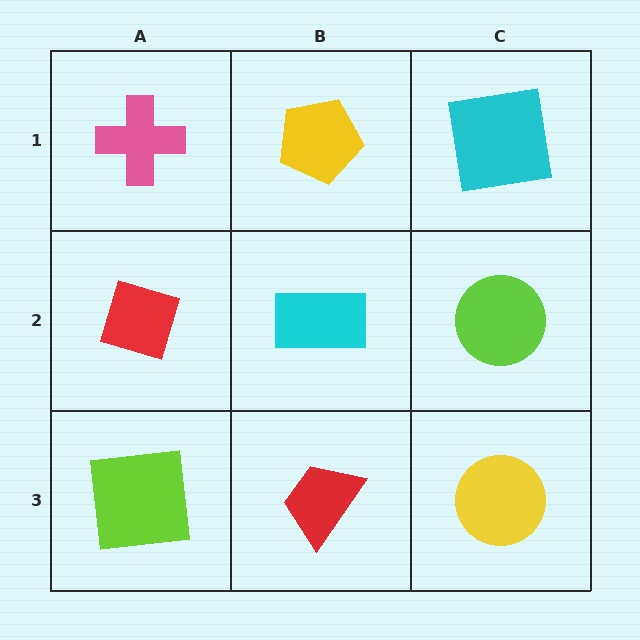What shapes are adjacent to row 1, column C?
A lime circle (row 2, column C), a yellow pentagon (row 1, column B).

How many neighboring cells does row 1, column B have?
3.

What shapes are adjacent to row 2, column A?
A pink cross (row 1, column A), a lime square (row 3, column A), a cyan rectangle (row 2, column B).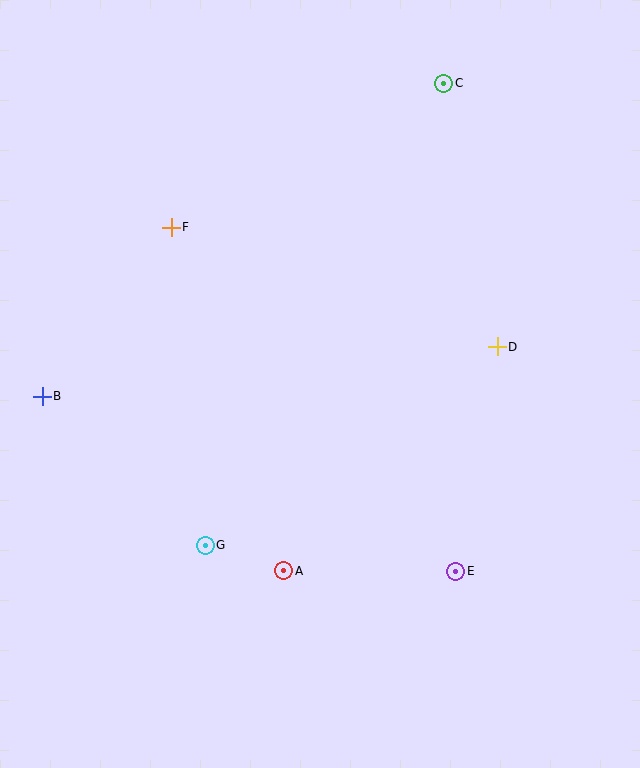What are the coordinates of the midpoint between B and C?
The midpoint between B and C is at (243, 240).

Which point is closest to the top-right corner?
Point C is closest to the top-right corner.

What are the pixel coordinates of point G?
Point G is at (205, 545).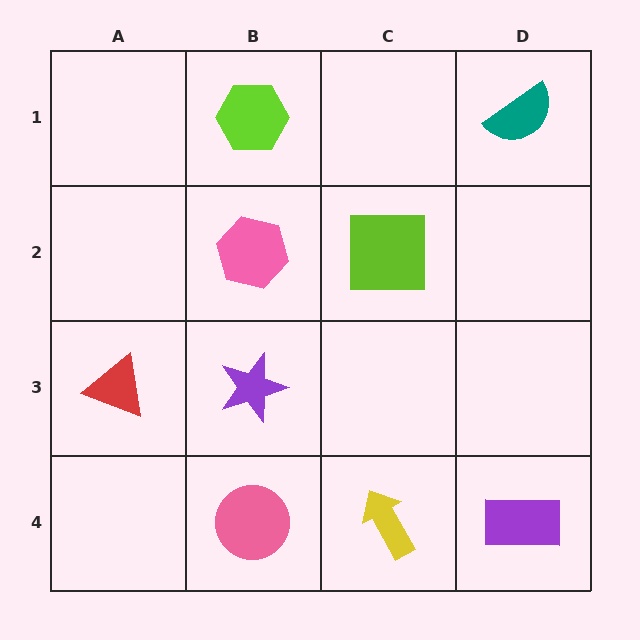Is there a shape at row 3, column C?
No, that cell is empty.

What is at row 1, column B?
A lime hexagon.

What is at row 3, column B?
A purple star.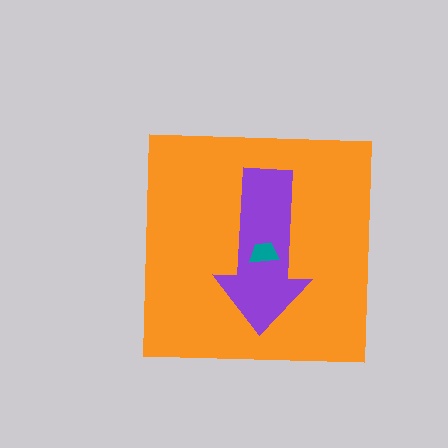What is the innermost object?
The teal trapezoid.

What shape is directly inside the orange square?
The purple arrow.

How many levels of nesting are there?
3.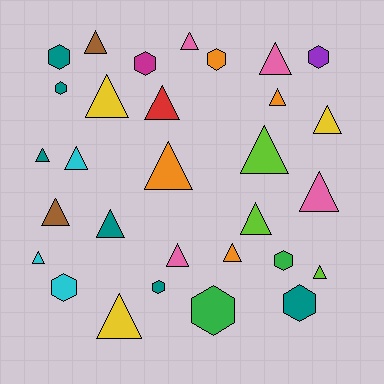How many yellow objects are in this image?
There are 3 yellow objects.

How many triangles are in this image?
There are 20 triangles.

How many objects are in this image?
There are 30 objects.